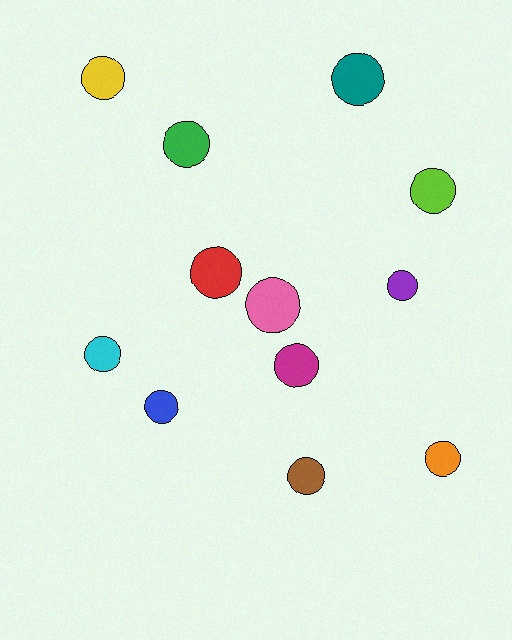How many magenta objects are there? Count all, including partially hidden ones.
There is 1 magenta object.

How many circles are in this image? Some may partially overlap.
There are 12 circles.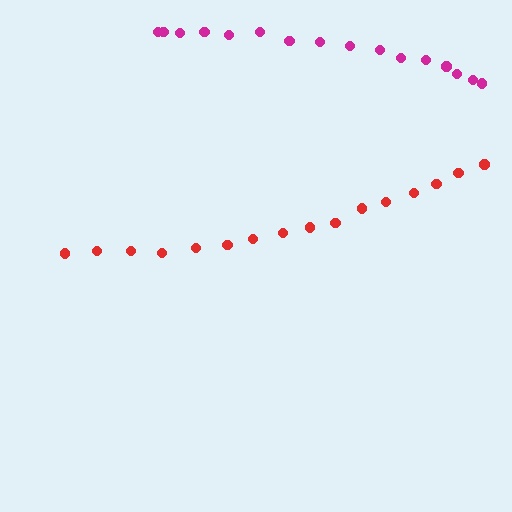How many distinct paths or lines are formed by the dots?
There are 2 distinct paths.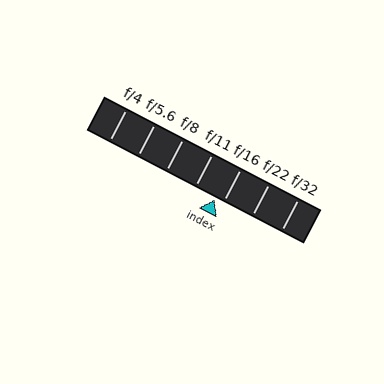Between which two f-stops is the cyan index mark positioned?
The index mark is between f/11 and f/16.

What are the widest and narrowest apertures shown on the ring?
The widest aperture shown is f/4 and the narrowest is f/32.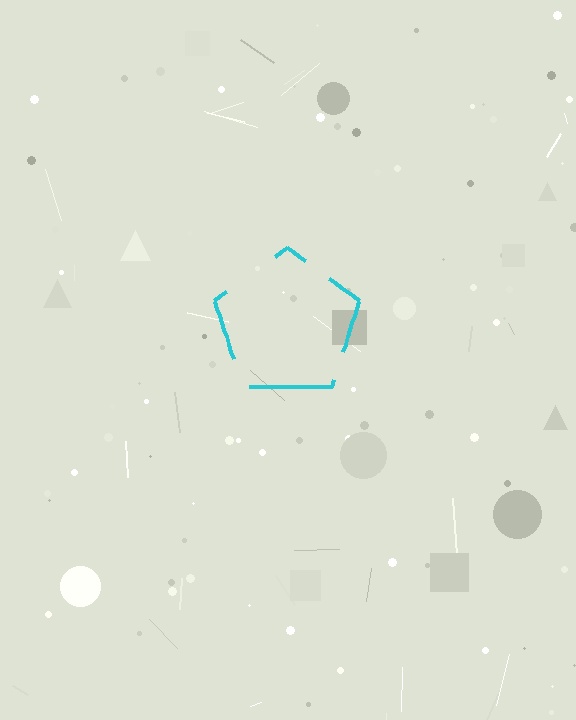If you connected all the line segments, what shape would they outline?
They would outline a pentagon.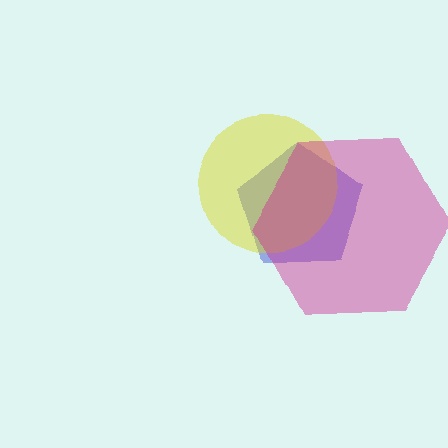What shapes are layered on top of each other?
The layered shapes are: a blue pentagon, a yellow circle, a magenta hexagon.